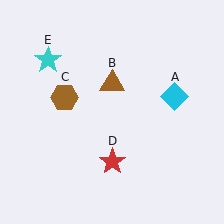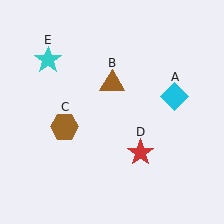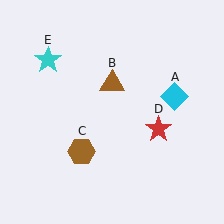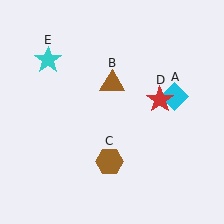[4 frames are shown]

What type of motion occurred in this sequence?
The brown hexagon (object C), red star (object D) rotated counterclockwise around the center of the scene.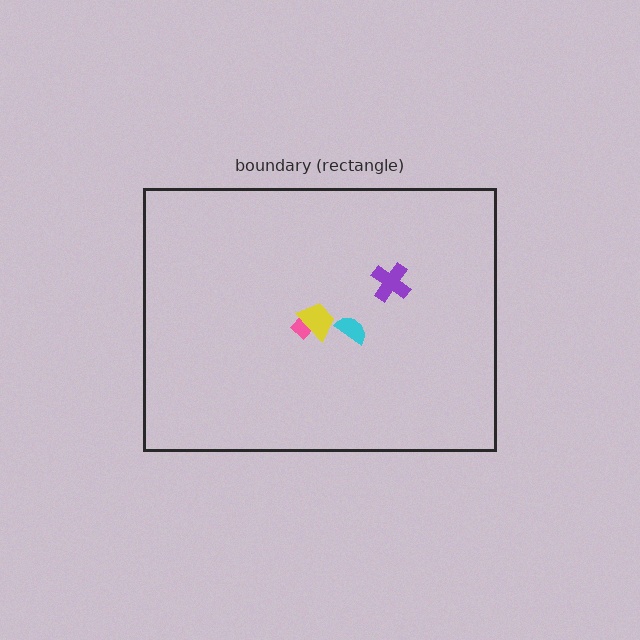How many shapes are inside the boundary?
4 inside, 0 outside.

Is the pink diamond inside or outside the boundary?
Inside.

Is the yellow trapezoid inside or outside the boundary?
Inside.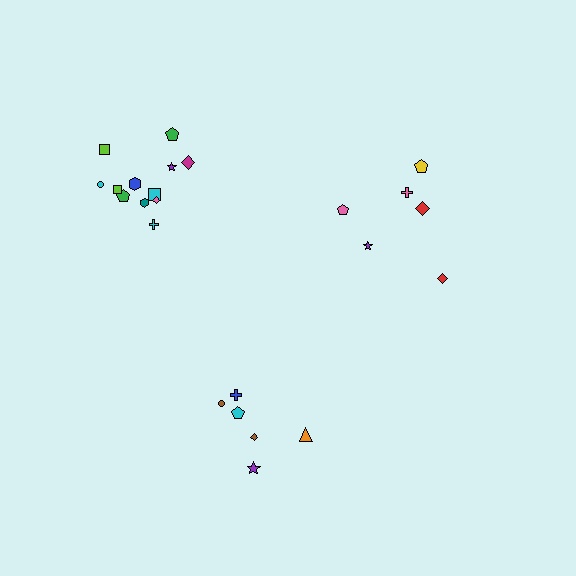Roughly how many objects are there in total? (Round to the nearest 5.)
Roughly 25 objects in total.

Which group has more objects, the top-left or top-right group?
The top-left group.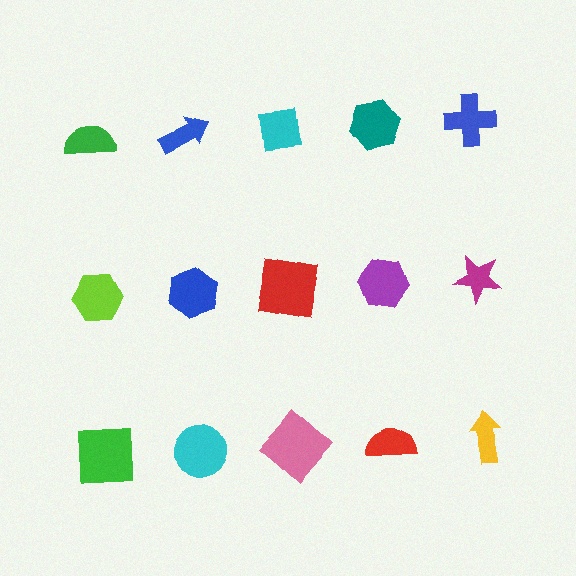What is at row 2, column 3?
A red square.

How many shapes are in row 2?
5 shapes.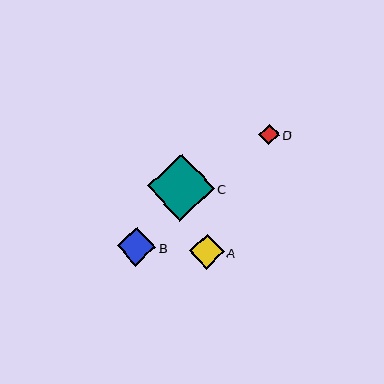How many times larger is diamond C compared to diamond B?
Diamond C is approximately 1.7 times the size of diamond B.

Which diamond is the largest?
Diamond C is the largest with a size of approximately 67 pixels.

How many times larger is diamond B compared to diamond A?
Diamond B is approximately 1.1 times the size of diamond A.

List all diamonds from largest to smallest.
From largest to smallest: C, B, A, D.